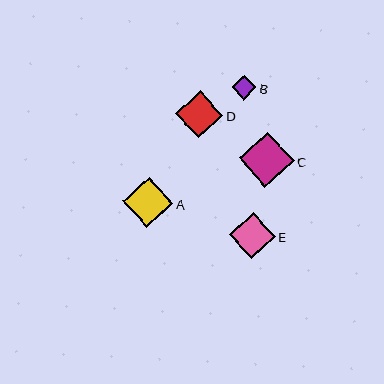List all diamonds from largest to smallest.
From largest to smallest: C, A, D, E, B.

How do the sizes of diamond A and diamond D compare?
Diamond A and diamond D are approximately the same size.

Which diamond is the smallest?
Diamond B is the smallest with a size of approximately 24 pixels.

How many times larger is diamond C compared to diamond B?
Diamond C is approximately 2.3 times the size of diamond B.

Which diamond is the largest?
Diamond C is the largest with a size of approximately 55 pixels.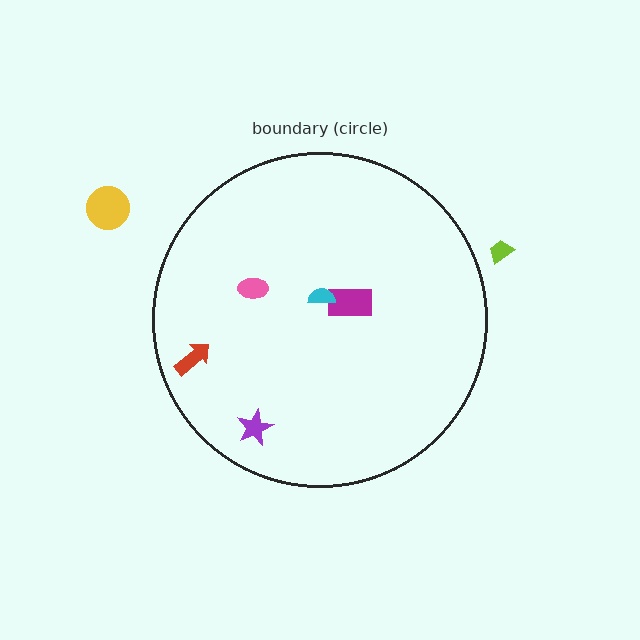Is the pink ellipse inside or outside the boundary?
Inside.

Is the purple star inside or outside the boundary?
Inside.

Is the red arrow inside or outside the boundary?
Inside.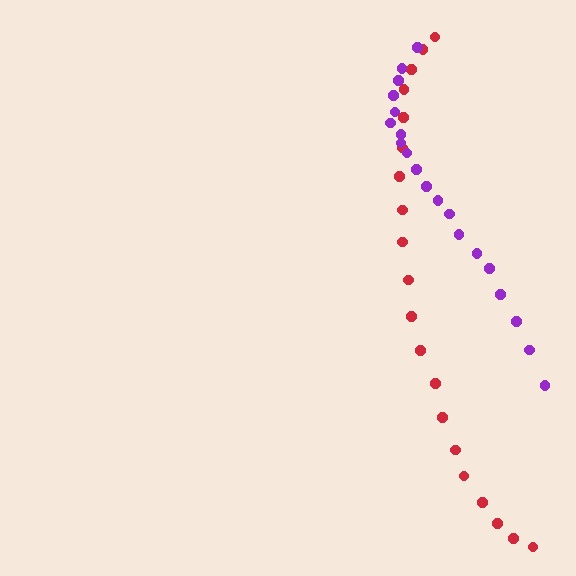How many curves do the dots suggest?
There are 2 distinct paths.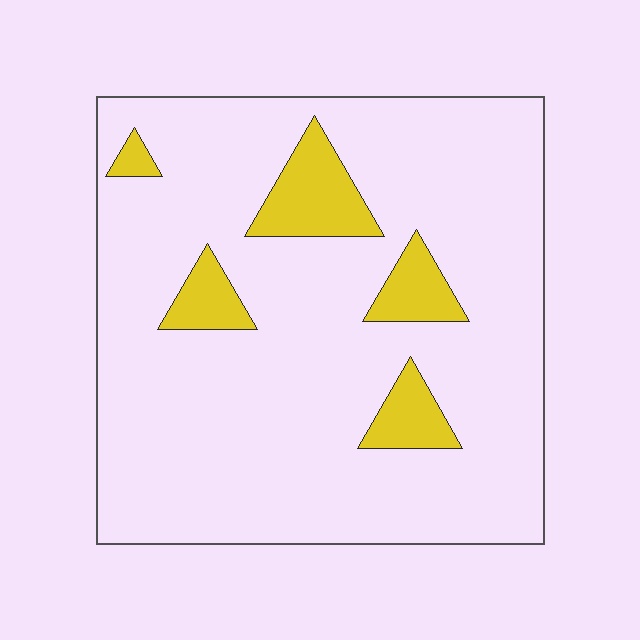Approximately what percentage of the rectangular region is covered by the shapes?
Approximately 10%.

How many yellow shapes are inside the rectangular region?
5.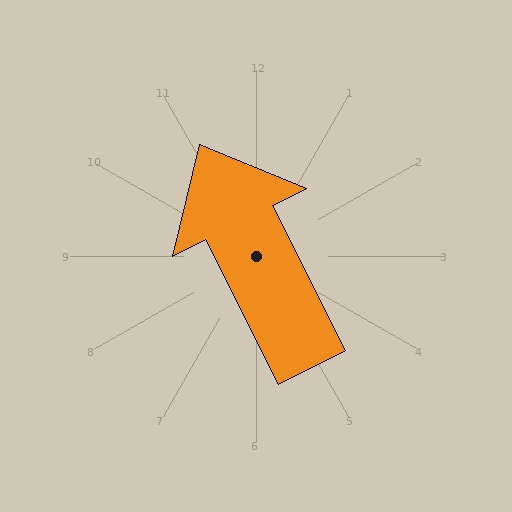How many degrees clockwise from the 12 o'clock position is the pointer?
Approximately 333 degrees.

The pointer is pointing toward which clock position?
Roughly 11 o'clock.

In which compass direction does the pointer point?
Northwest.